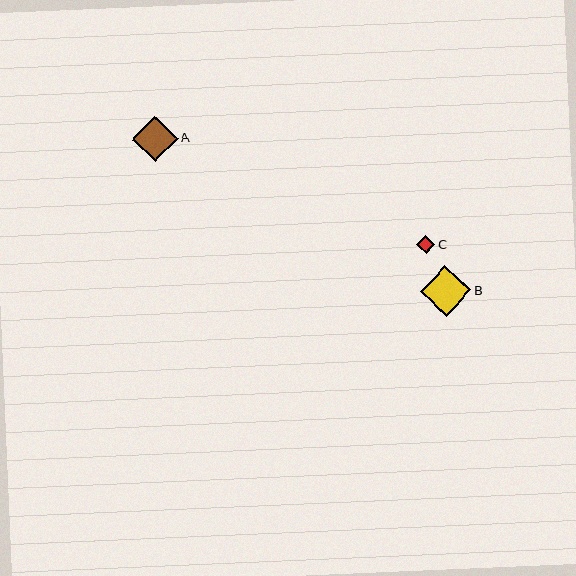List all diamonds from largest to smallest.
From largest to smallest: B, A, C.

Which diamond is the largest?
Diamond B is the largest with a size of approximately 50 pixels.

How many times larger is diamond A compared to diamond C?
Diamond A is approximately 2.5 times the size of diamond C.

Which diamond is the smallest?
Diamond C is the smallest with a size of approximately 18 pixels.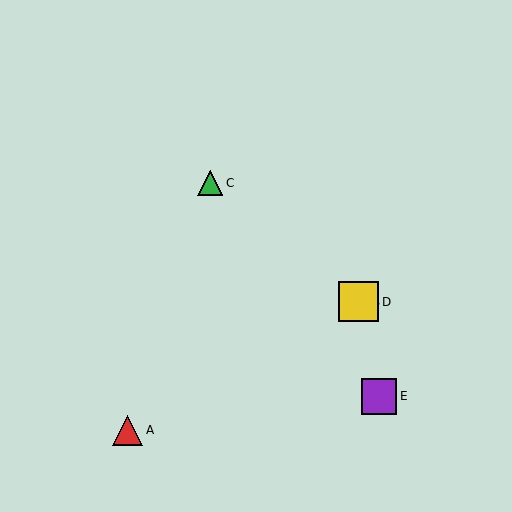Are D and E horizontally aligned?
No, D is at y≈302 and E is at y≈396.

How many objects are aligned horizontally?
2 objects (B, D) are aligned horizontally.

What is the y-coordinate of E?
Object E is at y≈396.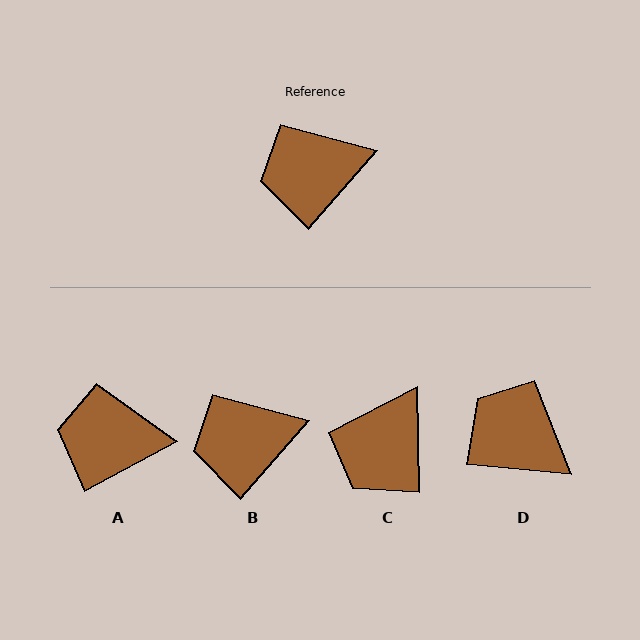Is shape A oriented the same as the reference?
No, it is off by about 21 degrees.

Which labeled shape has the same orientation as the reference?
B.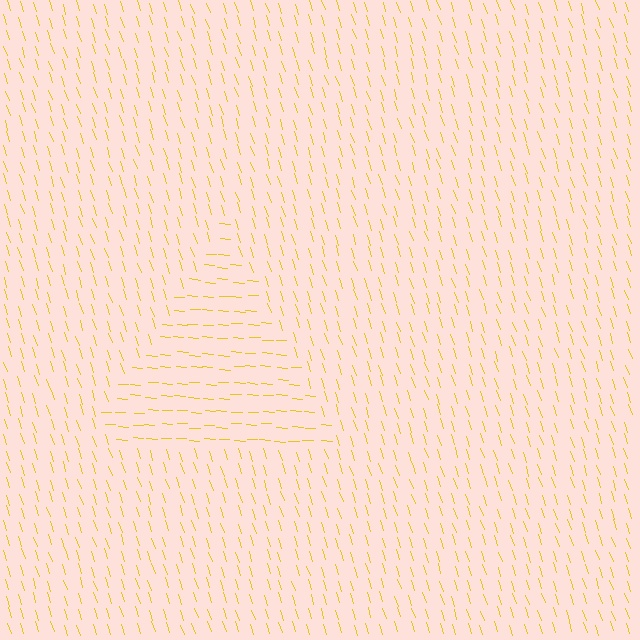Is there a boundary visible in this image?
Yes, there is a texture boundary formed by a change in line orientation.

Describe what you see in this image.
The image is filled with small yellow line segments. A triangle region in the image has lines oriented differently from the surrounding lines, creating a visible texture boundary.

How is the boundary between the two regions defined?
The boundary is defined purely by a change in line orientation (approximately 68 degrees difference). All lines are the same color and thickness.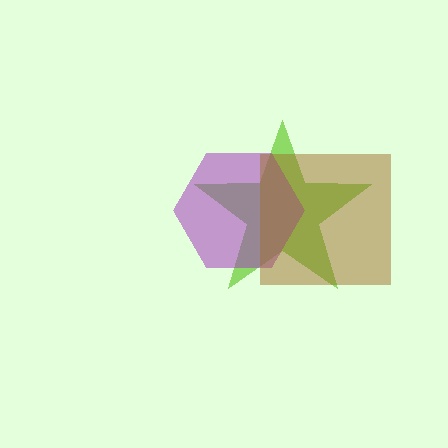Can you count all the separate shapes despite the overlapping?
Yes, there are 3 separate shapes.